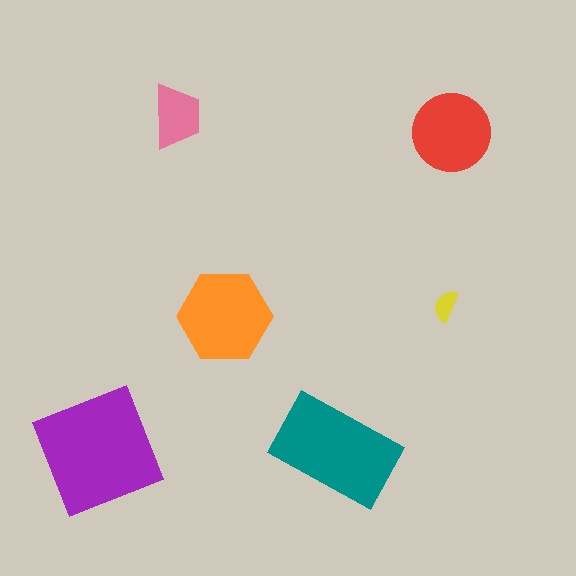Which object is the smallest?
The yellow semicircle.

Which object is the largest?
The purple square.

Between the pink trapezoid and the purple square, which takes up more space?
The purple square.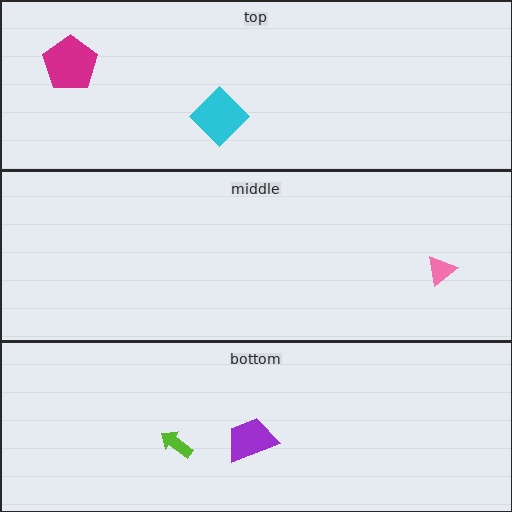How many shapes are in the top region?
2.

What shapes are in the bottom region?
The lime arrow, the purple trapezoid.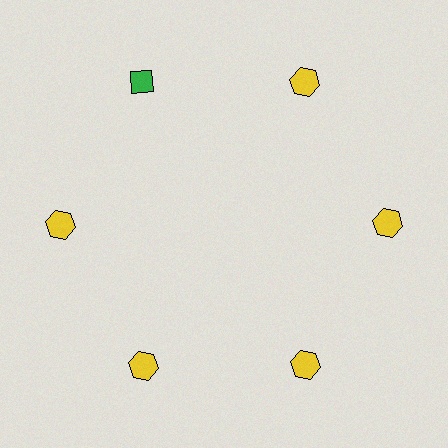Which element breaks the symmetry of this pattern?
The green diamond at roughly the 11 o'clock position breaks the symmetry. All other shapes are yellow hexagons.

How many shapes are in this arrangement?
There are 6 shapes arranged in a ring pattern.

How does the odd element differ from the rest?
It differs in both color (green instead of yellow) and shape (diamond instead of hexagon).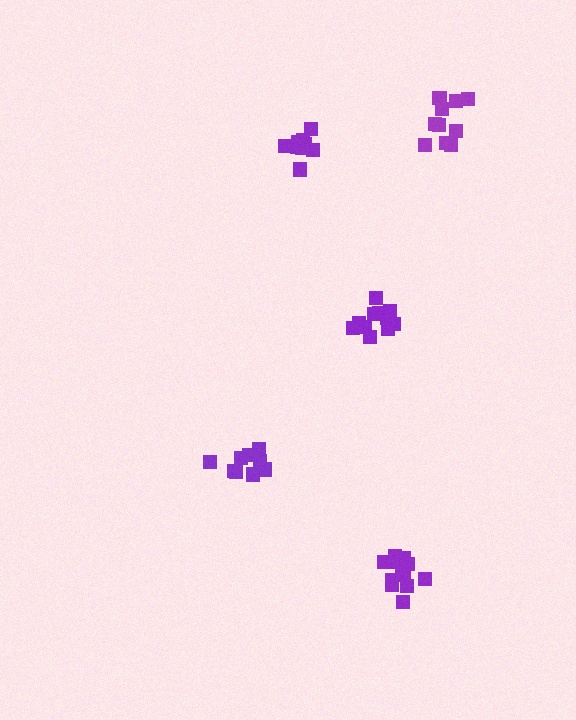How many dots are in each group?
Group 1: 10 dots, Group 2: 10 dots, Group 3: 16 dots, Group 4: 11 dots, Group 5: 10 dots (57 total).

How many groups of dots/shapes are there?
There are 5 groups.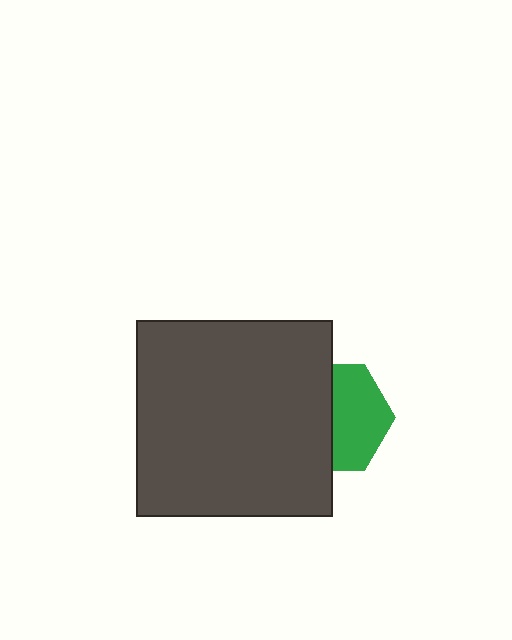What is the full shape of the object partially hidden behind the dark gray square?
The partially hidden object is a green hexagon.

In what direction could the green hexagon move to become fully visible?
The green hexagon could move right. That would shift it out from behind the dark gray square entirely.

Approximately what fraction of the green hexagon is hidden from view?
Roughly 49% of the green hexagon is hidden behind the dark gray square.